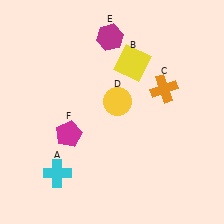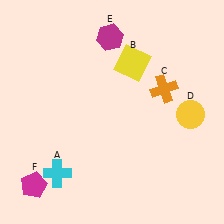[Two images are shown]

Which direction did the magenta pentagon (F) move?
The magenta pentagon (F) moved down.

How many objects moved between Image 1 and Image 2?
2 objects moved between the two images.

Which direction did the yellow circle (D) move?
The yellow circle (D) moved right.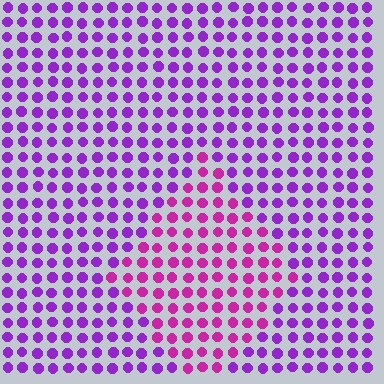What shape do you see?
I see a diamond.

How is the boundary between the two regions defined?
The boundary is defined purely by a slight shift in hue (about 33 degrees). Spacing, size, and orientation are identical on both sides.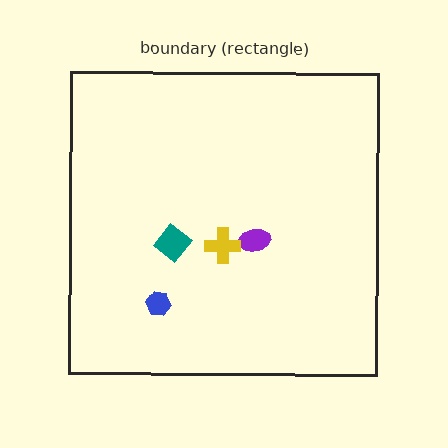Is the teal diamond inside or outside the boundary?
Inside.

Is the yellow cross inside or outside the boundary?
Inside.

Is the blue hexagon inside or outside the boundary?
Inside.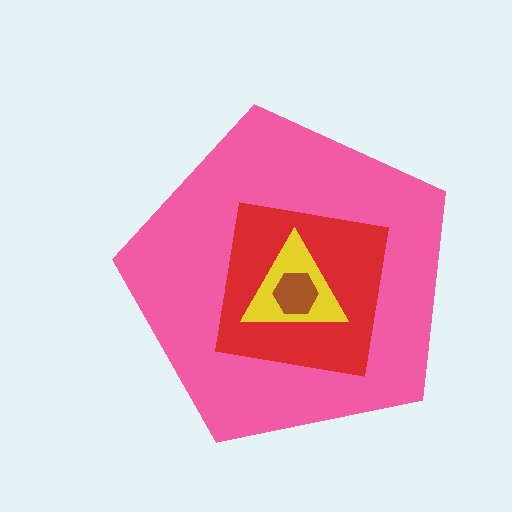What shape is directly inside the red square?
The yellow triangle.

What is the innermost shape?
The brown hexagon.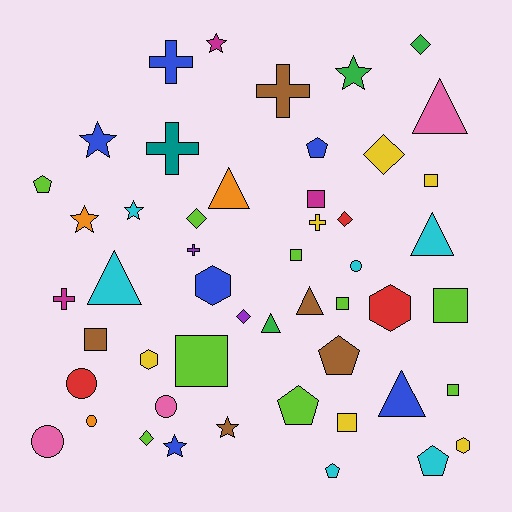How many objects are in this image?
There are 50 objects.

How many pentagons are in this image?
There are 6 pentagons.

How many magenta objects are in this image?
There are 3 magenta objects.